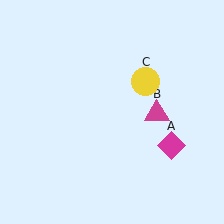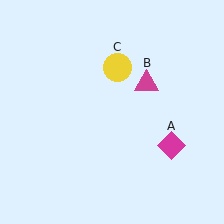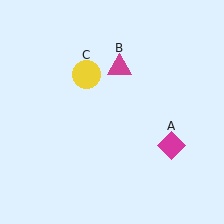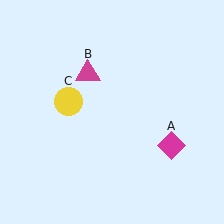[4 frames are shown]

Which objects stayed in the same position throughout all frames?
Magenta diamond (object A) remained stationary.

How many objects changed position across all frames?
2 objects changed position: magenta triangle (object B), yellow circle (object C).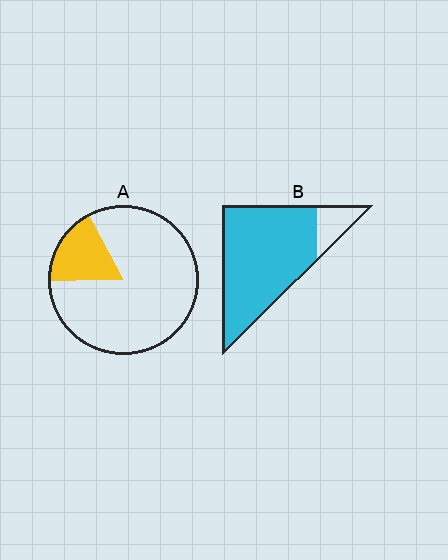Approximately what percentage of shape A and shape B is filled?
A is approximately 15% and B is approximately 85%.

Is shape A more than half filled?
No.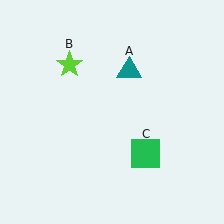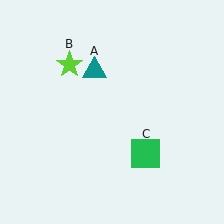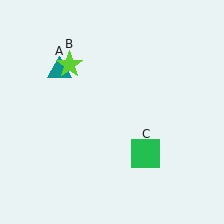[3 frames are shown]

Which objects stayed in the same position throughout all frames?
Lime star (object B) and green square (object C) remained stationary.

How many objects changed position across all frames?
1 object changed position: teal triangle (object A).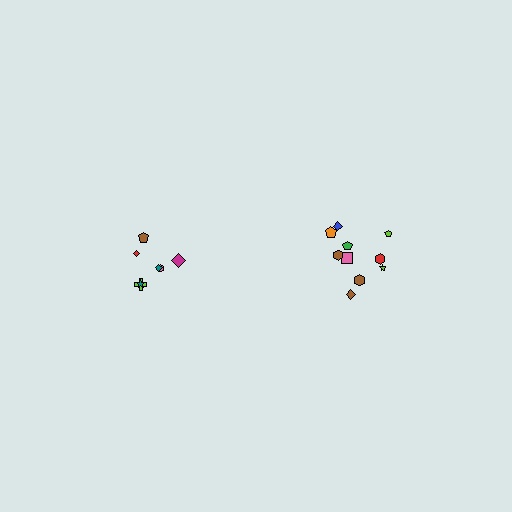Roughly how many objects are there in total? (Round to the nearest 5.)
Roughly 15 objects in total.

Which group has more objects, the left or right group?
The right group.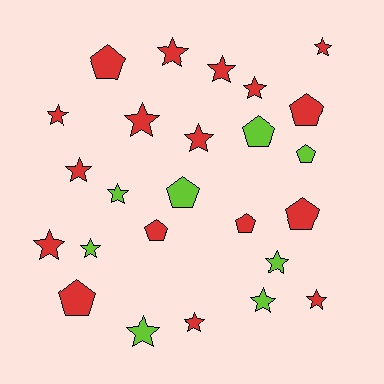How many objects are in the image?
There are 25 objects.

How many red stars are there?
There are 11 red stars.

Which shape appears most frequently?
Star, with 16 objects.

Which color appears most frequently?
Red, with 17 objects.